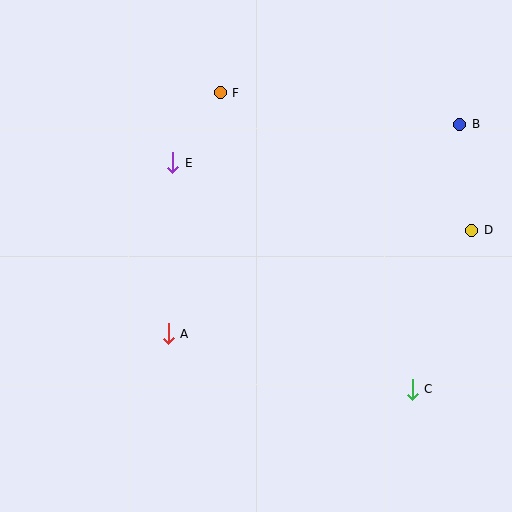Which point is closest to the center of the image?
Point A at (168, 334) is closest to the center.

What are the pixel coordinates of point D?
Point D is at (472, 230).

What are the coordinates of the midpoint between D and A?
The midpoint between D and A is at (320, 282).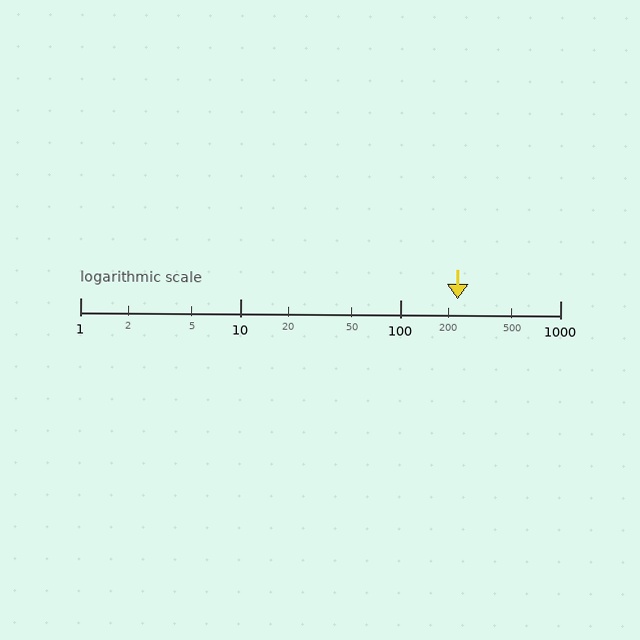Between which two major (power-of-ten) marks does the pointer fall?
The pointer is between 100 and 1000.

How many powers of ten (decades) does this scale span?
The scale spans 3 decades, from 1 to 1000.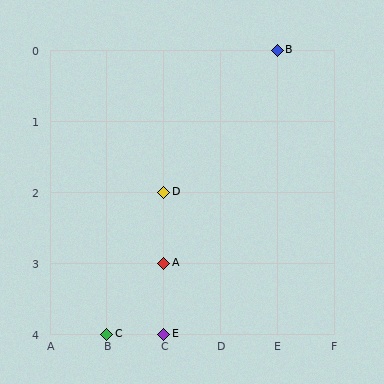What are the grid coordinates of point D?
Point D is at grid coordinates (C, 2).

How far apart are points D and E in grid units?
Points D and E are 2 rows apart.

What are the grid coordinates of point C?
Point C is at grid coordinates (B, 4).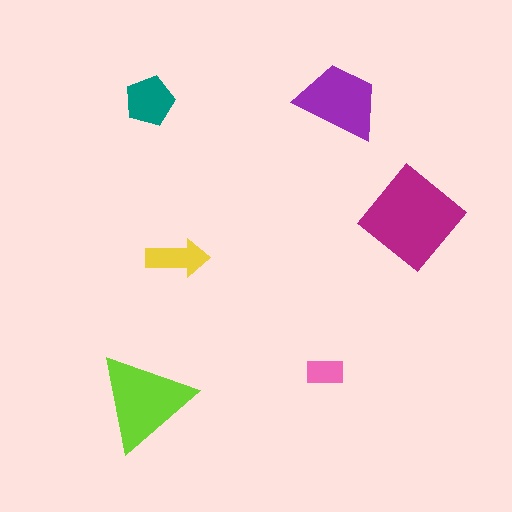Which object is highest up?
The purple trapezoid is topmost.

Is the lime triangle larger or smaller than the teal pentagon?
Larger.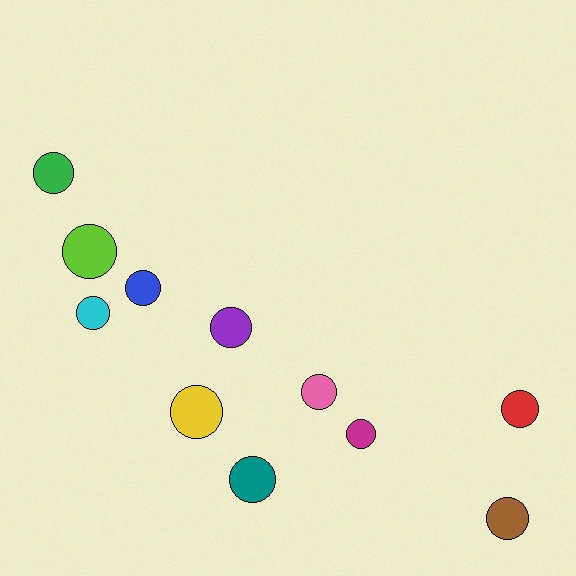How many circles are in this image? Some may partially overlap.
There are 11 circles.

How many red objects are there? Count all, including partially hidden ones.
There is 1 red object.